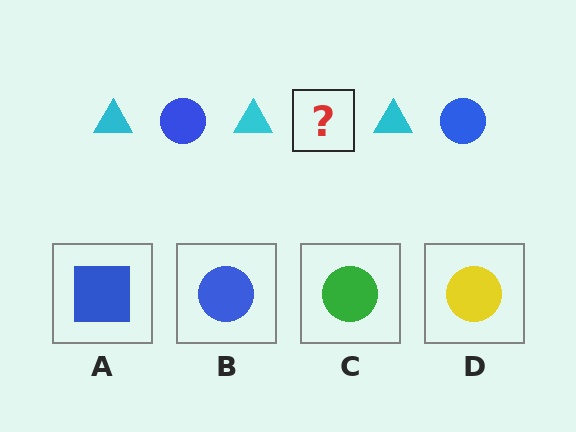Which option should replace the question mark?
Option B.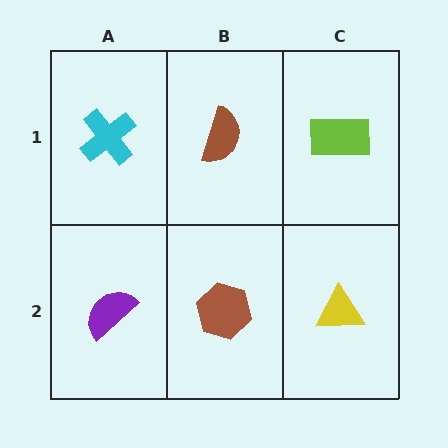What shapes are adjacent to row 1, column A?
A purple semicircle (row 2, column A), a brown semicircle (row 1, column B).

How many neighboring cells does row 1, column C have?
2.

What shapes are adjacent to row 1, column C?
A yellow triangle (row 2, column C), a brown semicircle (row 1, column B).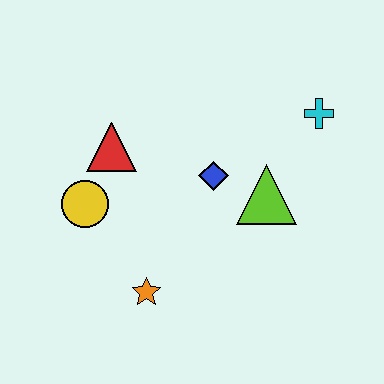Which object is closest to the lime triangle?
The blue diamond is closest to the lime triangle.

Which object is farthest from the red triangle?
The cyan cross is farthest from the red triangle.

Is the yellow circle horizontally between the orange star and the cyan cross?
No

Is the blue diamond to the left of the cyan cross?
Yes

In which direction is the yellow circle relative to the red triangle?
The yellow circle is below the red triangle.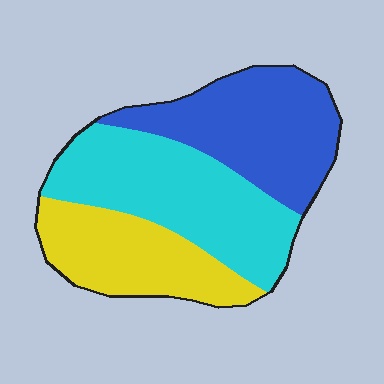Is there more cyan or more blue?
Cyan.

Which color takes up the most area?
Cyan, at roughly 40%.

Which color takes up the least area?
Yellow, at roughly 25%.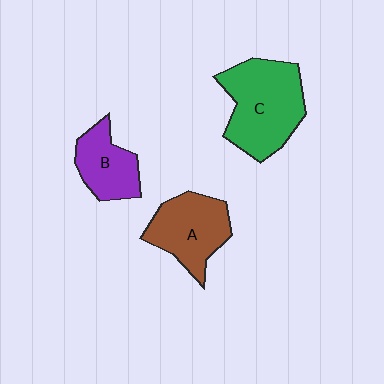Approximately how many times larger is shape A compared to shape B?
Approximately 1.3 times.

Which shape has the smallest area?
Shape B (purple).